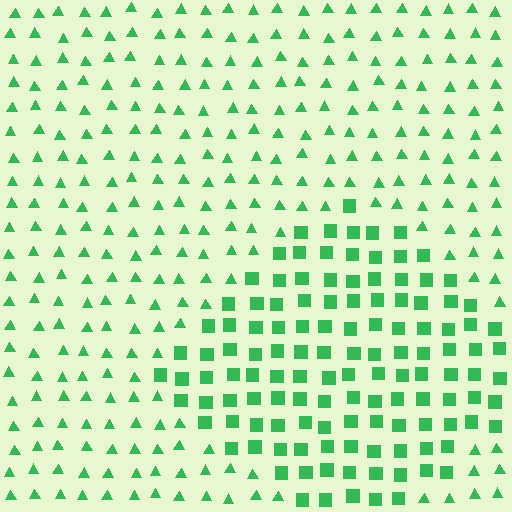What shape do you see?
I see a diamond.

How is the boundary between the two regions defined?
The boundary is defined by a change in element shape: squares inside vs. triangles outside. All elements share the same color and spacing.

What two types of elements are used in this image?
The image uses squares inside the diamond region and triangles outside it.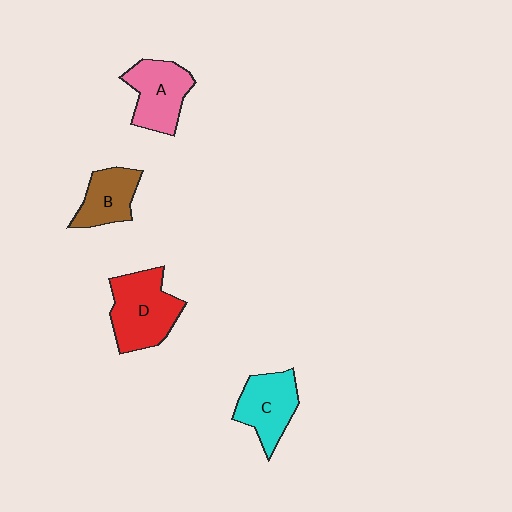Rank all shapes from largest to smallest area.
From largest to smallest: D (red), A (pink), C (cyan), B (brown).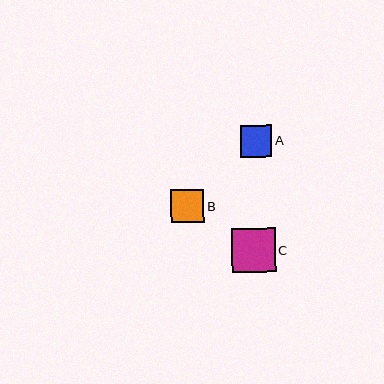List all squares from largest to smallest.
From largest to smallest: C, B, A.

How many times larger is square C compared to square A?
Square C is approximately 1.4 times the size of square A.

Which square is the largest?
Square C is the largest with a size of approximately 43 pixels.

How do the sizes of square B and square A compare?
Square B and square A are approximately the same size.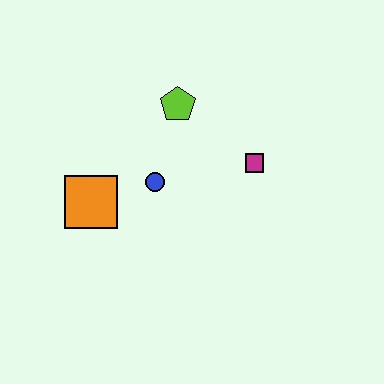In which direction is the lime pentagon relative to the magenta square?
The lime pentagon is to the left of the magenta square.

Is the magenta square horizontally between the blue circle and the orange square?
No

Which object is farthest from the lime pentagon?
The orange square is farthest from the lime pentagon.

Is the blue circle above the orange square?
Yes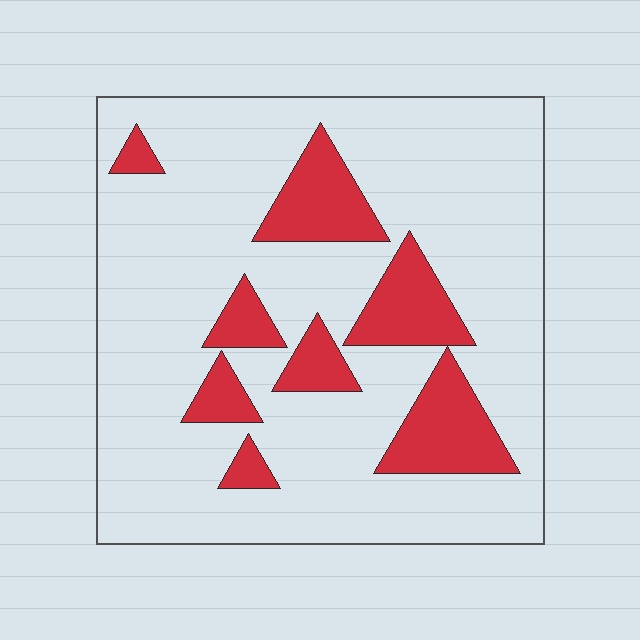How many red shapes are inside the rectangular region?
8.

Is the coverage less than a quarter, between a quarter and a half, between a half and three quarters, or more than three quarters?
Less than a quarter.